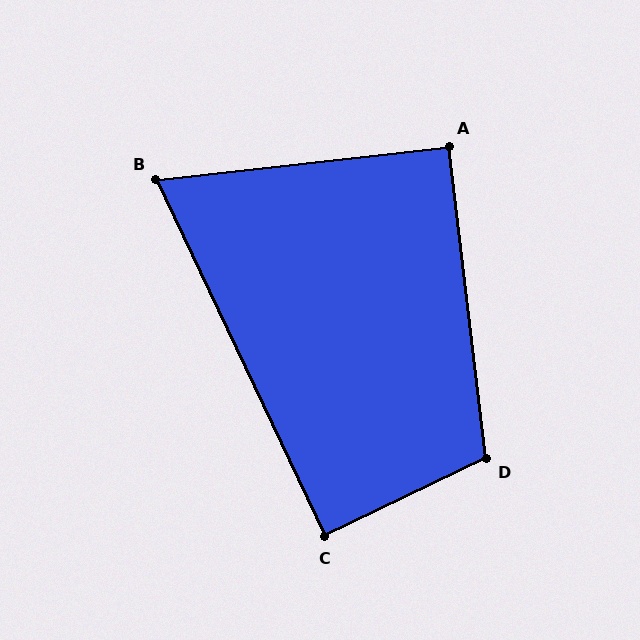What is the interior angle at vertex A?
Approximately 90 degrees (approximately right).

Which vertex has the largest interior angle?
D, at approximately 109 degrees.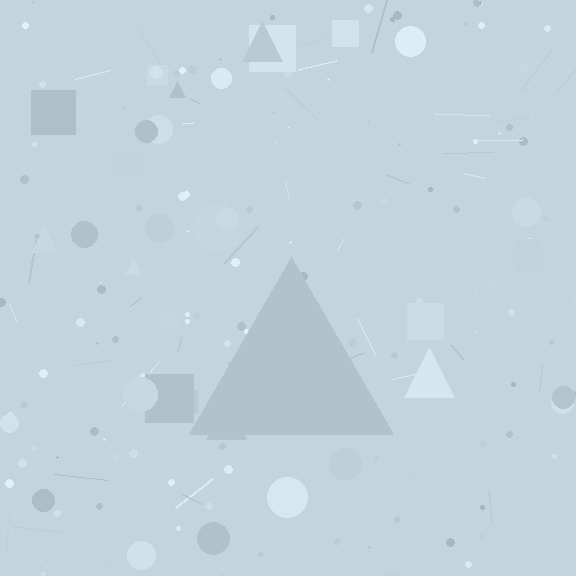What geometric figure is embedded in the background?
A triangle is embedded in the background.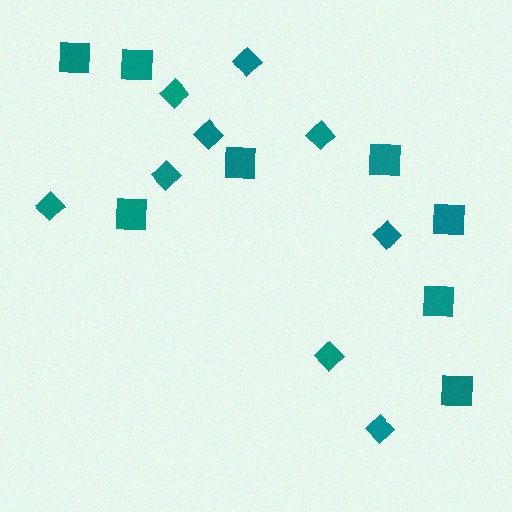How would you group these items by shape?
There are 2 groups: one group of diamonds (9) and one group of squares (8).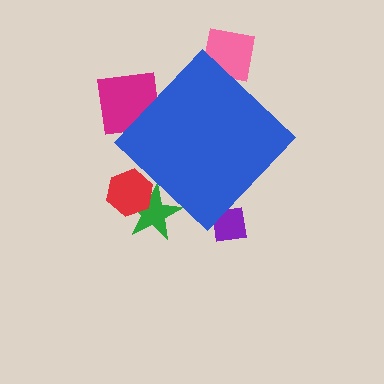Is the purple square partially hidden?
Yes, the purple square is partially hidden behind the blue diamond.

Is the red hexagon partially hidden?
Yes, the red hexagon is partially hidden behind the blue diamond.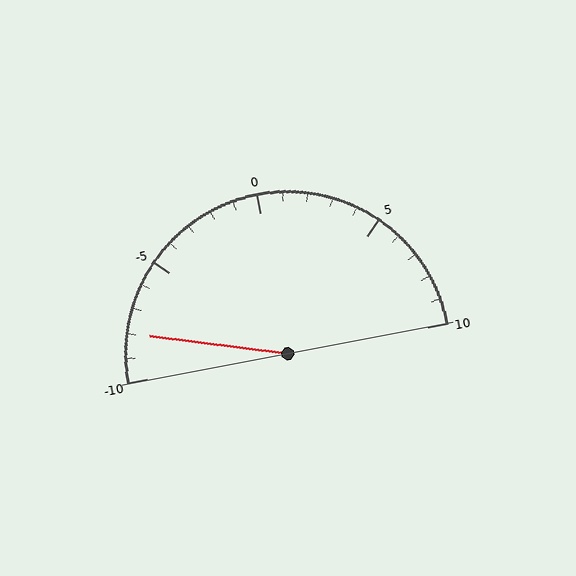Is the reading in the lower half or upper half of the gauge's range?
The reading is in the lower half of the range (-10 to 10).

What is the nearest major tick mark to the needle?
The nearest major tick mark is -10.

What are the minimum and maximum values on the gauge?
The gauge ranges from -10 to 10.